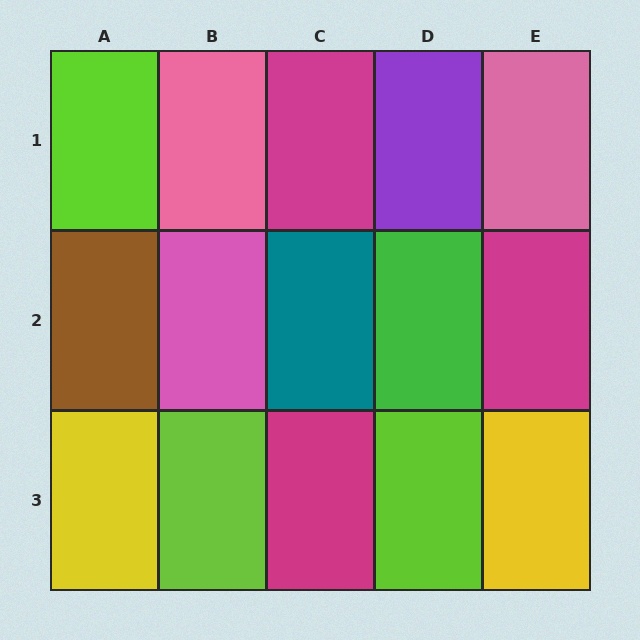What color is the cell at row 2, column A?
Brown.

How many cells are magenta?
3 cells are magenta.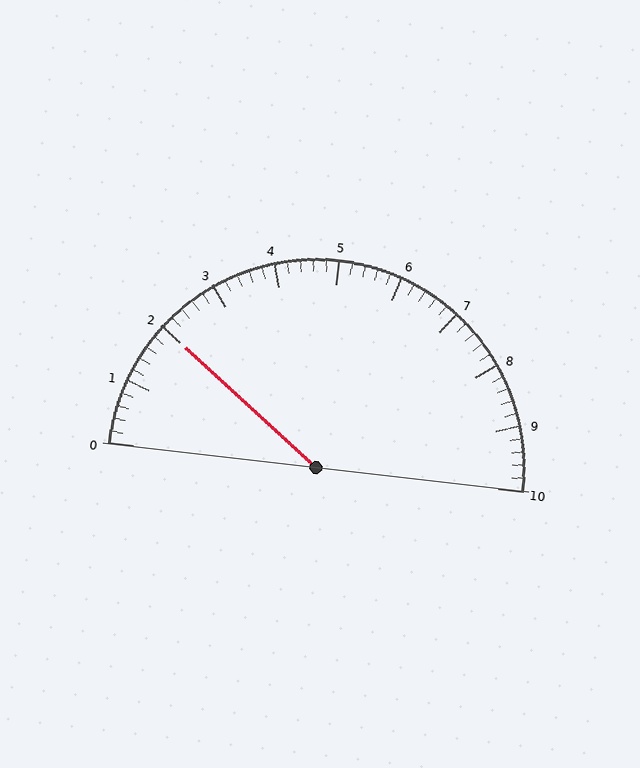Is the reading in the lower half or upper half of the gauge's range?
The reading is in the lower half of the range (0 to 10).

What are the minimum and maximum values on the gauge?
The gauge ranges from 0 to 10.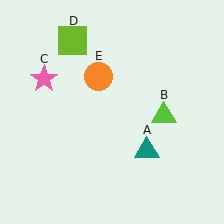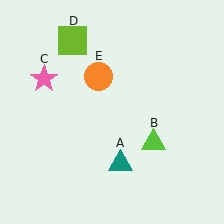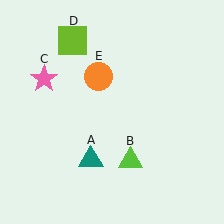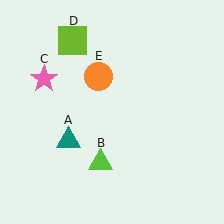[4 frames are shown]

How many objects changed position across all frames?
2 objects changed position: teal triangle (object A), lime triangle (object B).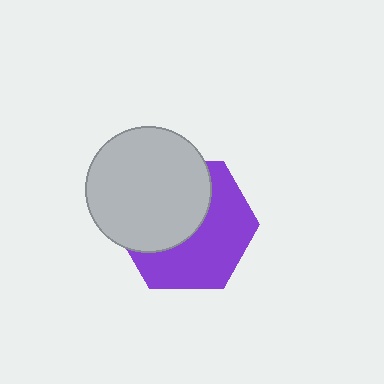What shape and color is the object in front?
The object in front is a light gray circle.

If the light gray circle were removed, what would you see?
You would see the complete purple hexagon.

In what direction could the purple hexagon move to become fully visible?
The purple hexagon could move toward the lower-right. That would shift it out from behind the light gray circle entirely.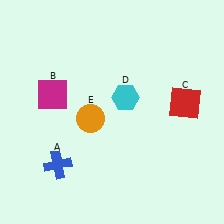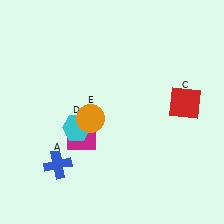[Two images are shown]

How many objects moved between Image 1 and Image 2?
2 objects moved between the two images.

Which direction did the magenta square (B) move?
The magenta square (B) moved down.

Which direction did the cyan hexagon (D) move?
The cyan hexagon (D) moved left.